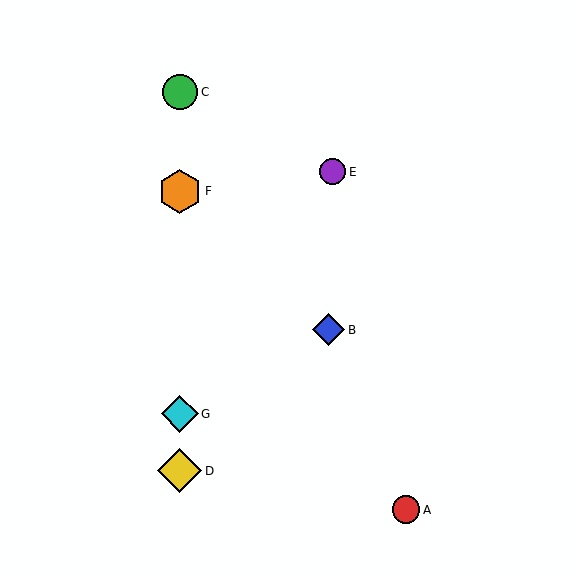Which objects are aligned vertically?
Objects C, D, F, G are aligned vertically.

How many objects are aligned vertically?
4 objects (C, D, F, G) are aligned vertically.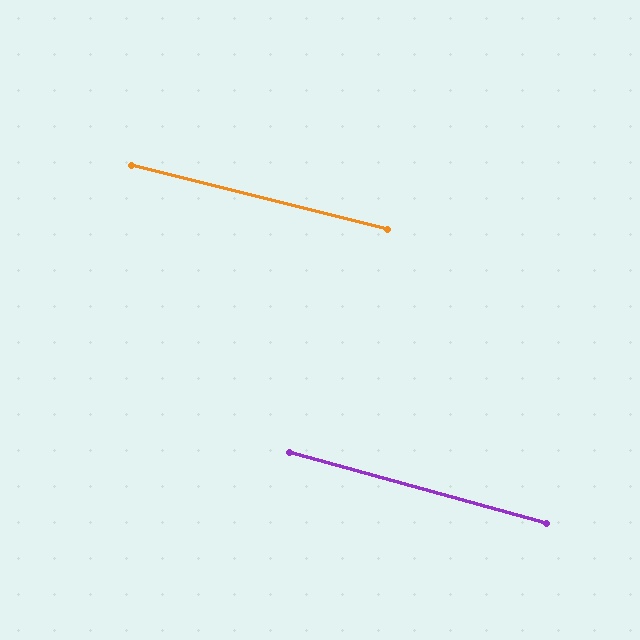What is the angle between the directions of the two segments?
Approximately 1 degree.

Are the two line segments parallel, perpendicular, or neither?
Parallel — their directions differ by only 1.4°.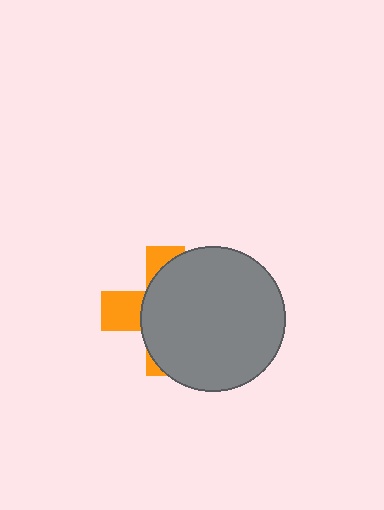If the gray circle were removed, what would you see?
You would see the complete orange cross.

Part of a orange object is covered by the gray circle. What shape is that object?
It is a cross.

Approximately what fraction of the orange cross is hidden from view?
Roughly 70% of the orange cross is hidden behind the gray circle.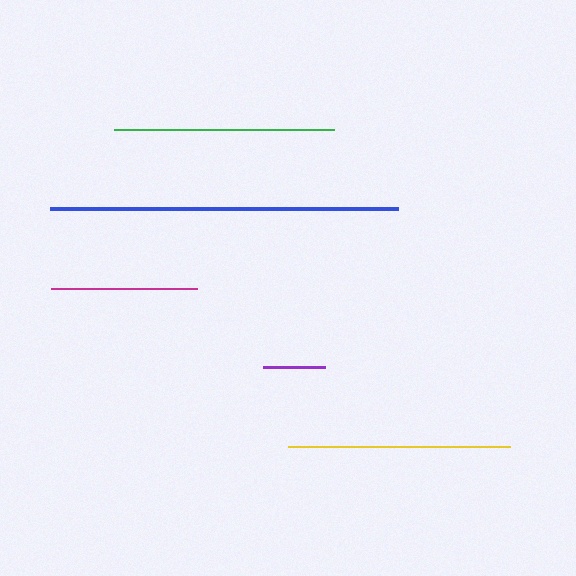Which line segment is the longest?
The blue line is the longest at approximately 348 pixels.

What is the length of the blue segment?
The blue segment is approximately 348 pixels long.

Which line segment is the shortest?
The purple line is the shortest at approximately 62 pixels.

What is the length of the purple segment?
The purple segment is approximately 62 pixels long.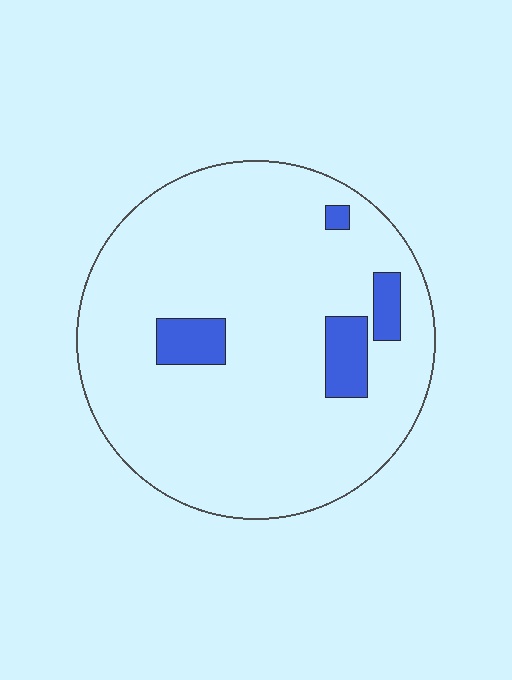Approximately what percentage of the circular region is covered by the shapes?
Approximately 10%.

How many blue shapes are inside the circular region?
4.